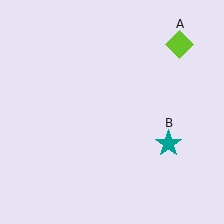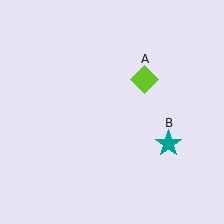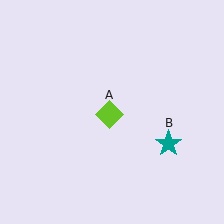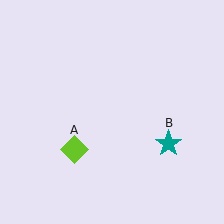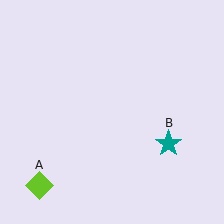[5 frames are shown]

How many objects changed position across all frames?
1 object changed position: lime diamond (object A).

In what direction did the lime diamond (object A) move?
The lime diamond (object A) moved down and to the left.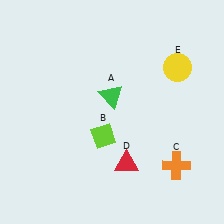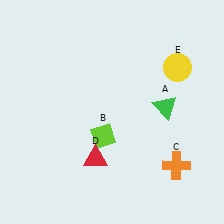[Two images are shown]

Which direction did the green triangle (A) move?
The green triangle (A) moved right.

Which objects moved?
The objects that moved are: the green triangle (A), the red triangle (D).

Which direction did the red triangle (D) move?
The red triangle (D) moved left.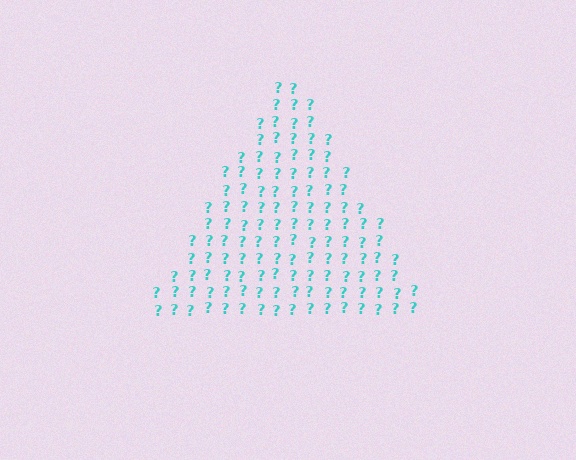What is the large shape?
The large shape is a triangle.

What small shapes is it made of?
It is made of small question marks.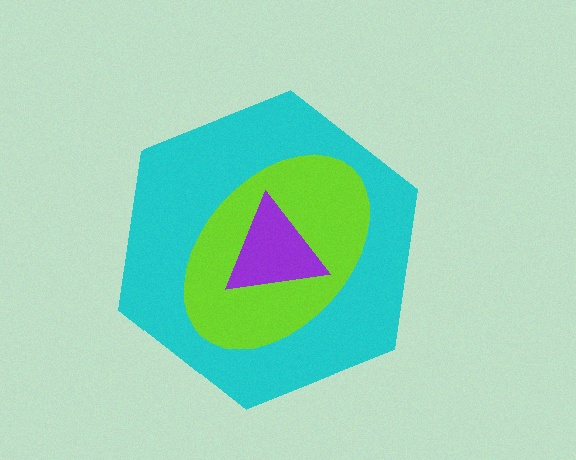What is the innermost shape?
The purple triangle.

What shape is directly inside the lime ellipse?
The purple triangle.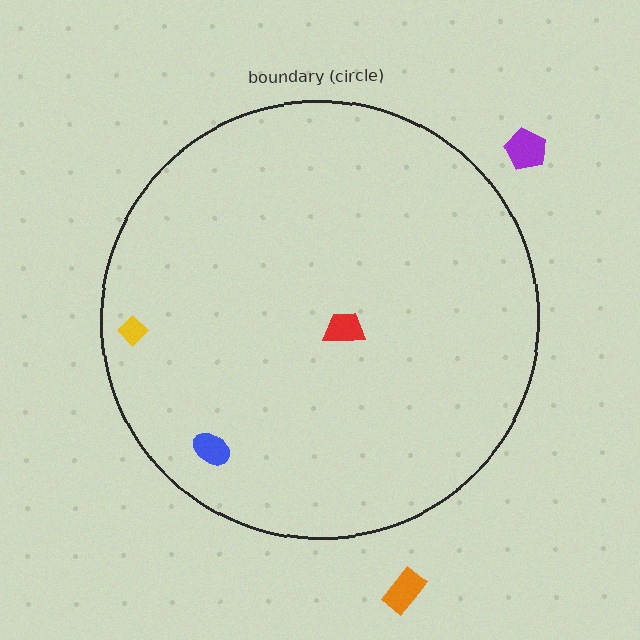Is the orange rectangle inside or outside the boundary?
Outside.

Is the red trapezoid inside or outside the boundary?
Inside.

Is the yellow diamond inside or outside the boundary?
Inside.